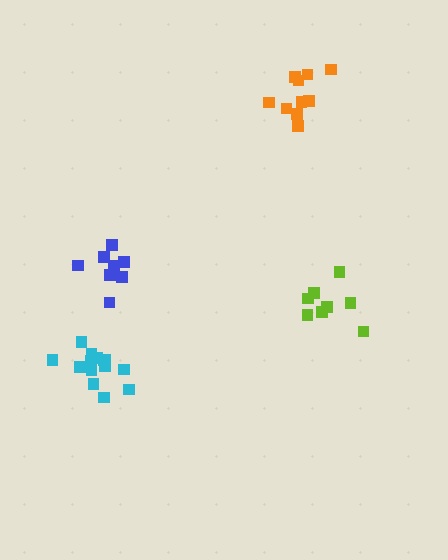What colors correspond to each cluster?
The clusters are colored: lime, blue, orange, cyan.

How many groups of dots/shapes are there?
There are 4 groups.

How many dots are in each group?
Group 1: 8 dots, Group 2: 8 dots, Group 3: 10 dots, Group 4: 14 dots (40 total).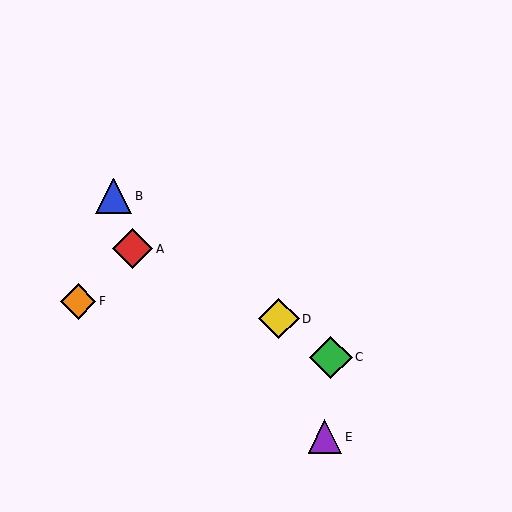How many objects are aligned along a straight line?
3 objects (B, C, D) are aligned along a straight line.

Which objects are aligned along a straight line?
Objects B, C, D are aligned along a straight line.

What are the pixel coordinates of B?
Object B is at (114, 196).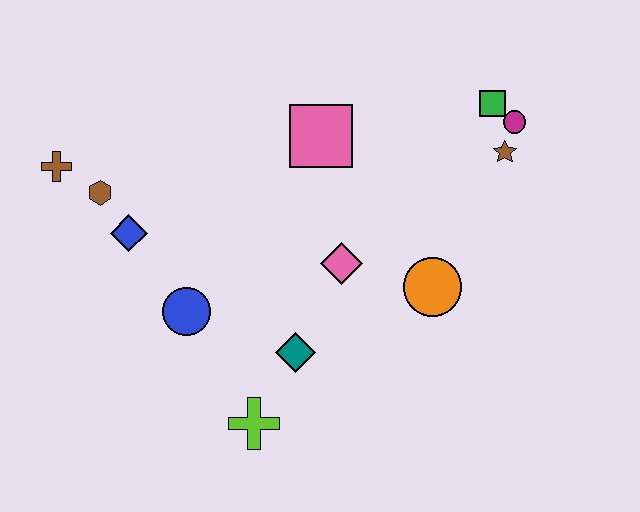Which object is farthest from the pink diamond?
The brown cross is farthest from the pink diamond.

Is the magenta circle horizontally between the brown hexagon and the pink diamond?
No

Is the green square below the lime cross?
No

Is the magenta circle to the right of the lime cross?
Yes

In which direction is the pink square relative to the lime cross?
The pink square is above the lime cross.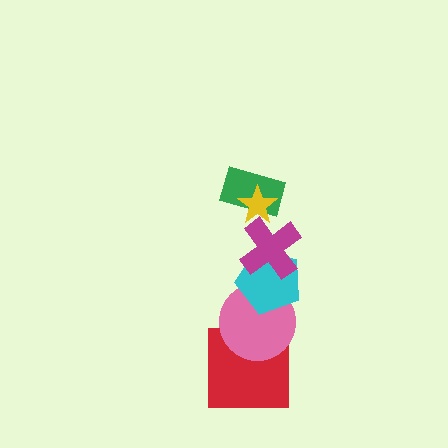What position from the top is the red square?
The red square is 6th from the top.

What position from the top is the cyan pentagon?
The cyan pentagon is 4th from the top.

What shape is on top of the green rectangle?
The yellow star is on top of the green rectangle.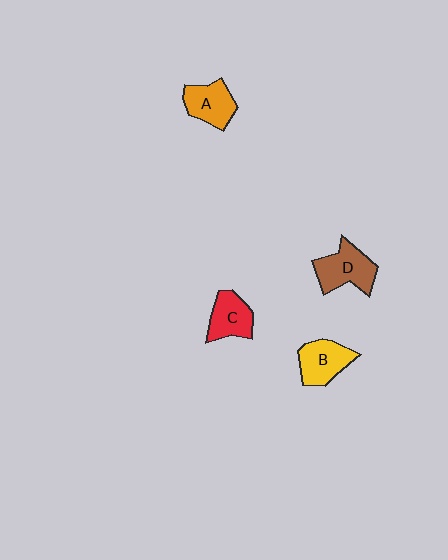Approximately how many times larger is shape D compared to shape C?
Approximately 1.2 times.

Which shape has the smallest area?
Shape C (red).